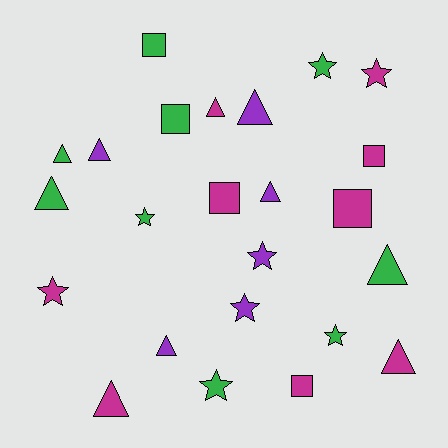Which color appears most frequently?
Green, with 9 objects.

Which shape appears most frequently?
Triangle, with 10 objects.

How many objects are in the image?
There are 24 objects.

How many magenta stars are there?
There are 2 magenta stars.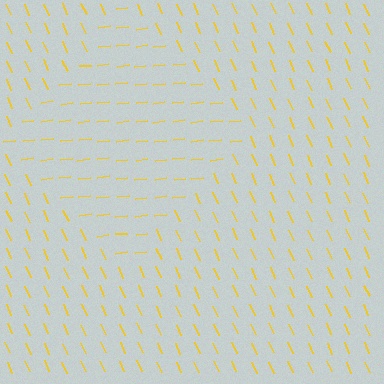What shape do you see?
I see a diamond.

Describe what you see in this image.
The image is filled with small yellow line segments. A diamond region in the image has lines oriented differently from the surrounding lines, creating a visible texture boundary.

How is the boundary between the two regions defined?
The boundary is defined purely by a change in line orientation (approximately 73 degrees difference). All lines are the same color and thickness.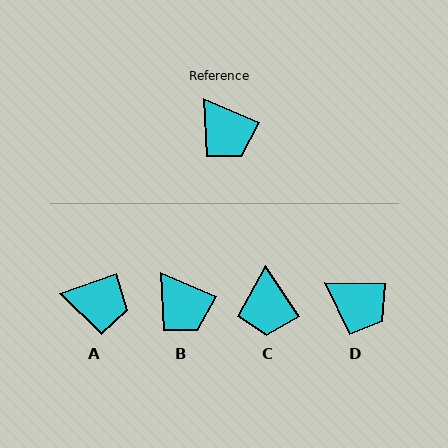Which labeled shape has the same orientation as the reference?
B.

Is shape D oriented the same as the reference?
No, it is off by about 23 degrees.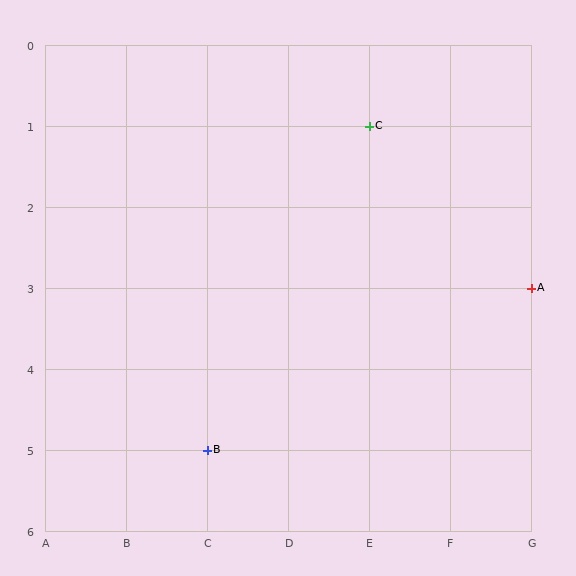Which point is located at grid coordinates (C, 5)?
Point B is at (C, 5).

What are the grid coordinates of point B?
Point B is at grid coordinates (C, 5).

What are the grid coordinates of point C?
Point C is at grid coordinates (E, 1).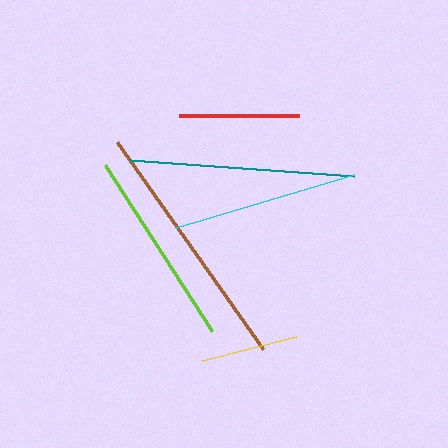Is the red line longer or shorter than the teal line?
The teal line is longer than the red line.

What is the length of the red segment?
The red segment is approximately 120 pixels long.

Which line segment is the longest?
The brown line is the longest at approximately 253 pixels.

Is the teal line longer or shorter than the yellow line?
The teal line is longer than the yellow line.